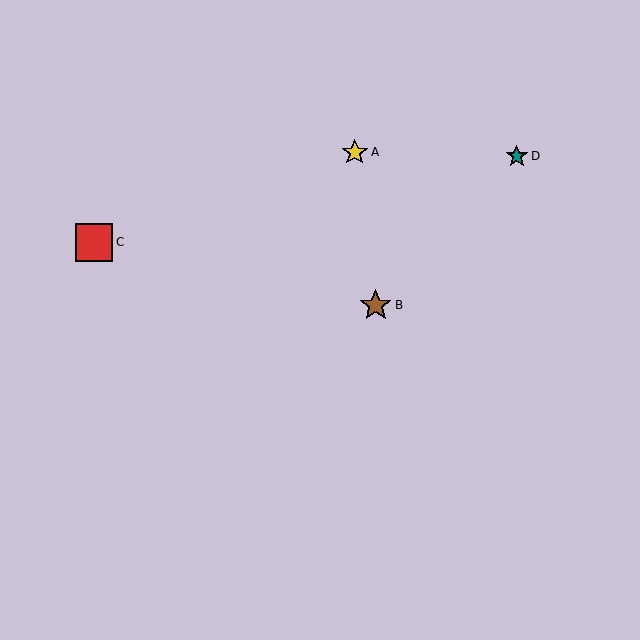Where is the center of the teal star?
The center of the teal star is at (517, 156).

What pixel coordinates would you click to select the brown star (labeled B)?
Click at (376, 305) to select the brown star B.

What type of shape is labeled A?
Shape A is a yellow star.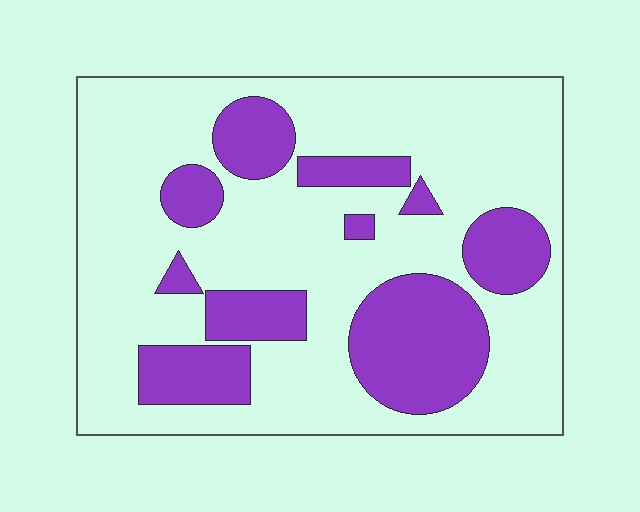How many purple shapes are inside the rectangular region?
10.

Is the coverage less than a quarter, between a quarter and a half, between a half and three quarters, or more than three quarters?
Between a quarter and a half.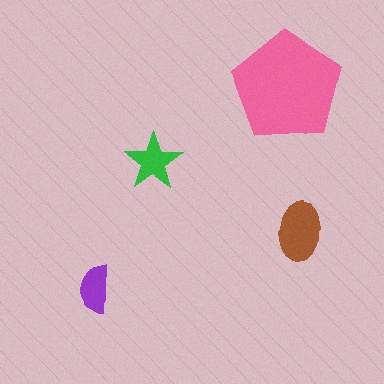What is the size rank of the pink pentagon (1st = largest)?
1st.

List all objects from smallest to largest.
The purple semicircle, the green star, the brown ellipse, the pink pentagon.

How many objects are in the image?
There are 4 objects in the image.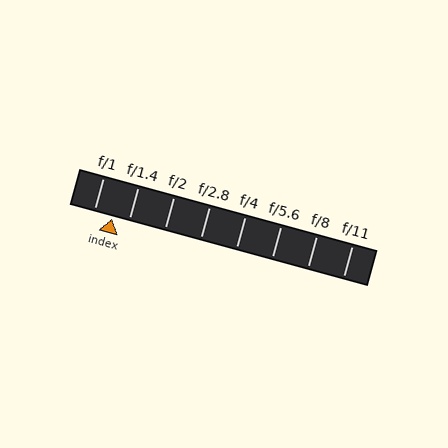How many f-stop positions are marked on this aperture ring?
There are 8 f-stop positions marked.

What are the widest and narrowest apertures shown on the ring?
The widest aperture shown is f/1 and the narrowest is f/11.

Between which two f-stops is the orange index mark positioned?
The index mark is between f/1 and f/1.4.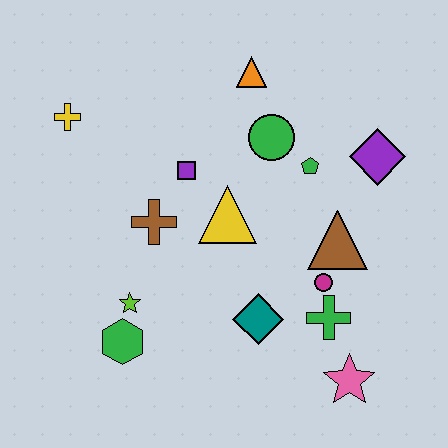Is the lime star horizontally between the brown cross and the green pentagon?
No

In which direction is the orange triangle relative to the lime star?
The orange triangle is above the lime star.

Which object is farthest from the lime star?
The purple diamond is farthest from the lime star.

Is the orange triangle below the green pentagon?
No